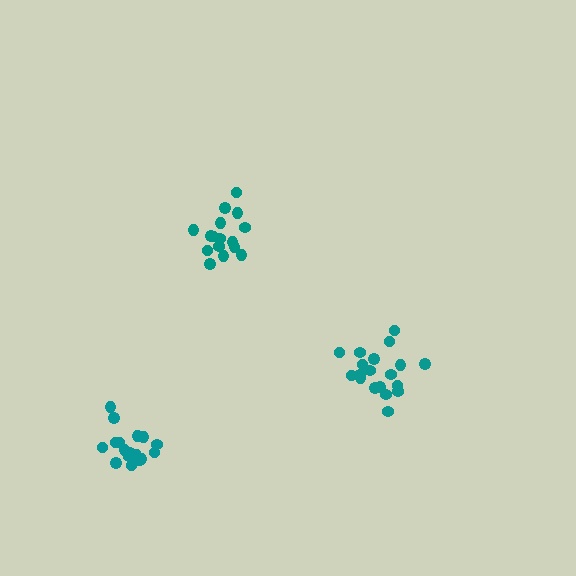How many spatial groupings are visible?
There are 3 spatial groupings.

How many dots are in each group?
Group 1: 16 dots, Group 2: 17 dots, Group 3: 19 dots (52 total).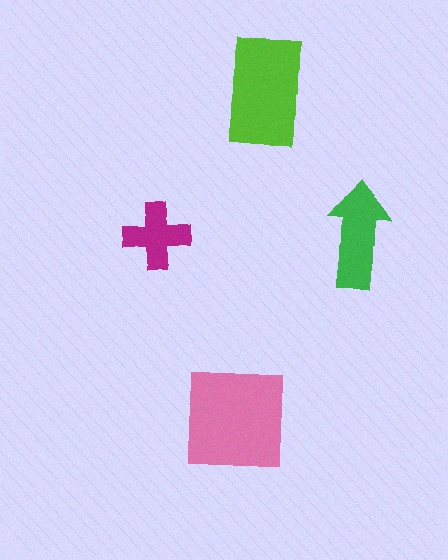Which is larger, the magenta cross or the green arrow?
The green arrow.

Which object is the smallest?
The magenta cross.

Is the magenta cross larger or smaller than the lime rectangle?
Smaller.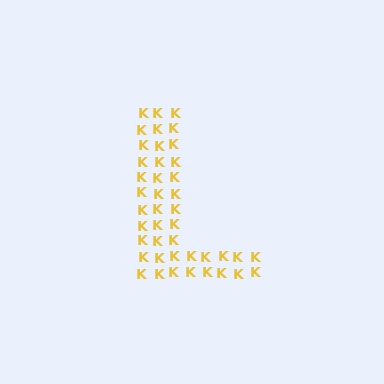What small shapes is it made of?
It is made of small letter K's.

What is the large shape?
The large shape is the letter L.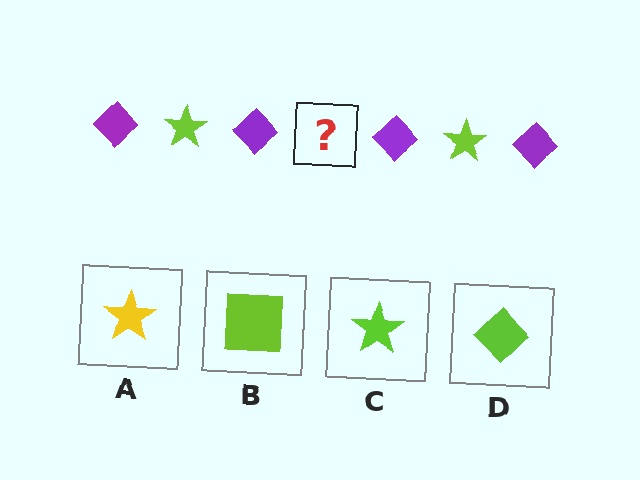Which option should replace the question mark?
Option C.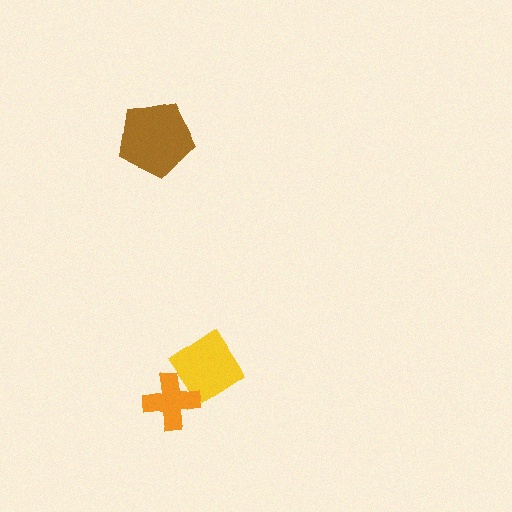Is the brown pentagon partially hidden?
No, no other shape covers it.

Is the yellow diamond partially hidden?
Yes, it is partially covered by another shape.